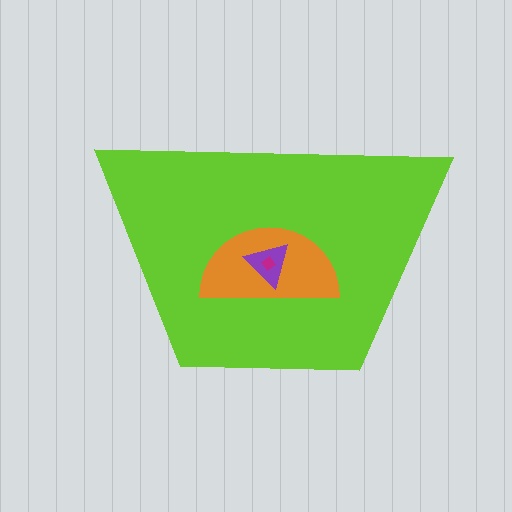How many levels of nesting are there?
4.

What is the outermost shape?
The lime trapezoid.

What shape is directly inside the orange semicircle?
The purple triangle.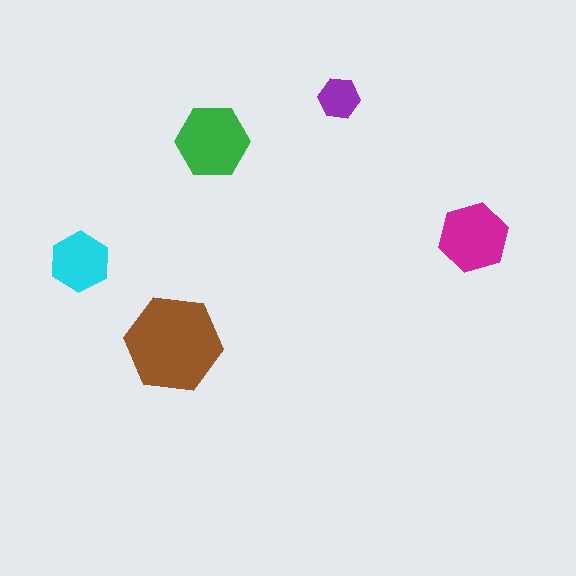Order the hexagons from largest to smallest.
the brown one, the green one, the magenta one, the cyan one, the purple one.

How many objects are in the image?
There are 5 objects in the image.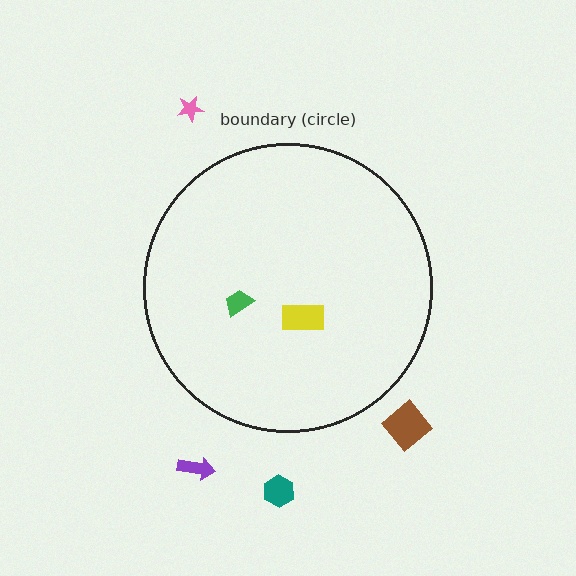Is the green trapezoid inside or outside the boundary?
Inside.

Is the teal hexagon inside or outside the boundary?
Outside.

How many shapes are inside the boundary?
2 inside, 4 outside.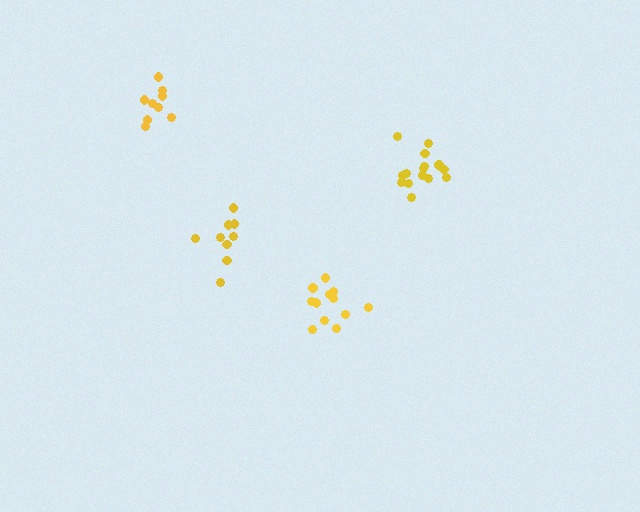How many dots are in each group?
Group 1: 15 dots, Group 2: 9 dots, Group 3: 9 dots, Group 4: 12 dots (45 total).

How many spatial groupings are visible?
There are 4 spatial groupings.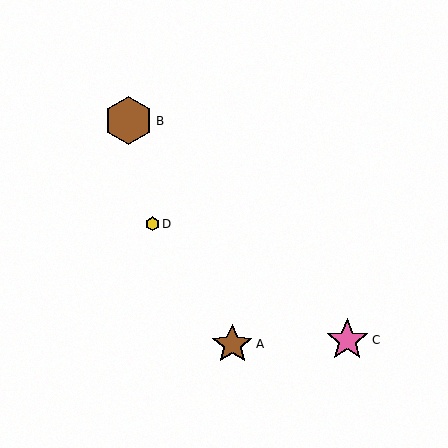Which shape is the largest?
The brown hexagon (labeled B) is the largest.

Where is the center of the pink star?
The center of the pink star is at (347, 340).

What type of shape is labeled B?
Shape B is a brown hexagon.